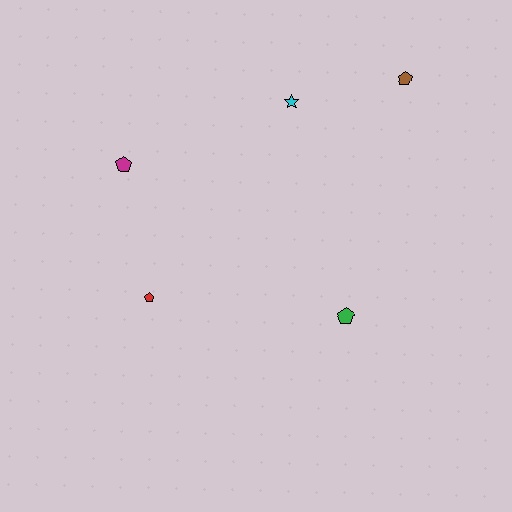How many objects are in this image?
There are 5 objects.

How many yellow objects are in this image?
There are no yellow objects.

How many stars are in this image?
There is 1 star.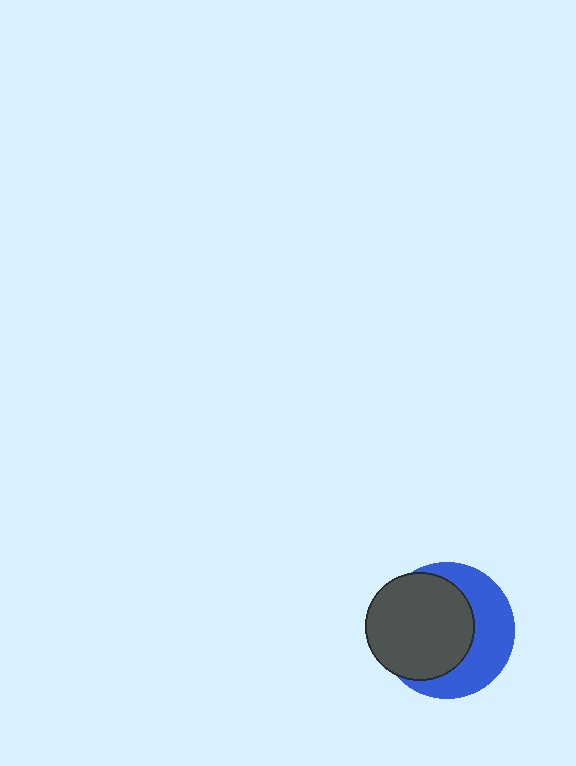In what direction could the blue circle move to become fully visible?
The blue circle could move right. That would shift it out from behind the dark gray circle entirely.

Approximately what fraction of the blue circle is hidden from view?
Roughly 56% of the blue circle is hidden behind the dark gray circle.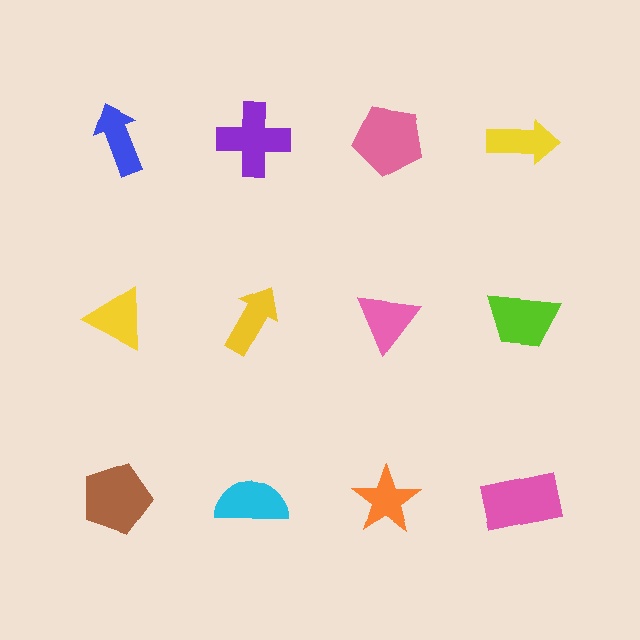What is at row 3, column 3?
An orange star.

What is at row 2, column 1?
A yellow triangle.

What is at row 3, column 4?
A pink rectangle.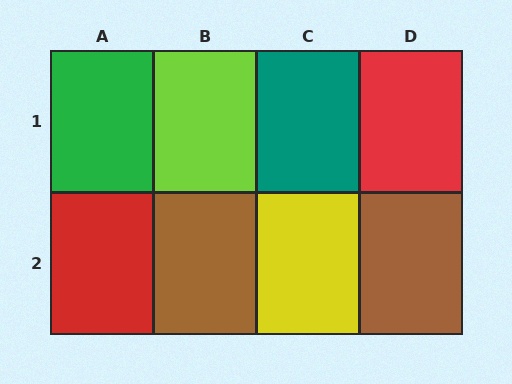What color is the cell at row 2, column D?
Brown.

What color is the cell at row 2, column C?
Yellow.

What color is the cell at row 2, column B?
Brown.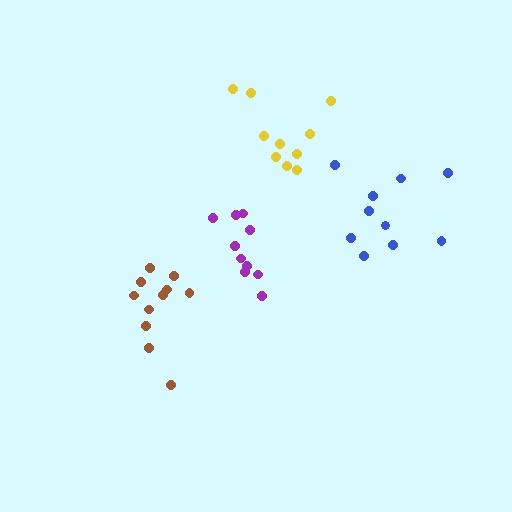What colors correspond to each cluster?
The clusters are colored: purple, brown, blue, yellow.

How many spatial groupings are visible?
There are 4 spatial groupings.